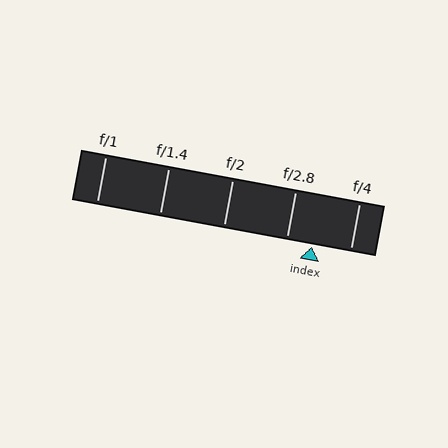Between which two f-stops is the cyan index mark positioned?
The index mark is between f/2.8 and f/4.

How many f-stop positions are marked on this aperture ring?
There are 5 f-stop positions marked.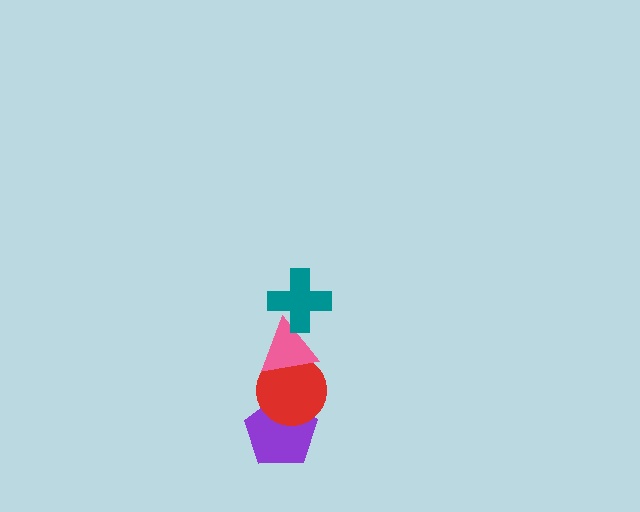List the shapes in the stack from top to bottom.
From top to bottom: the teal cross, the pink triangle, the red circle, the purple pentagon.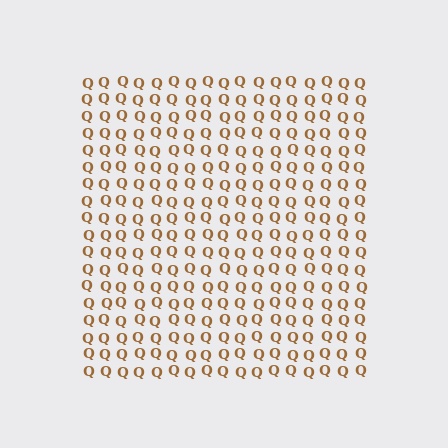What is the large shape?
The large shape is a square.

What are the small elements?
The small elements are letter Q's.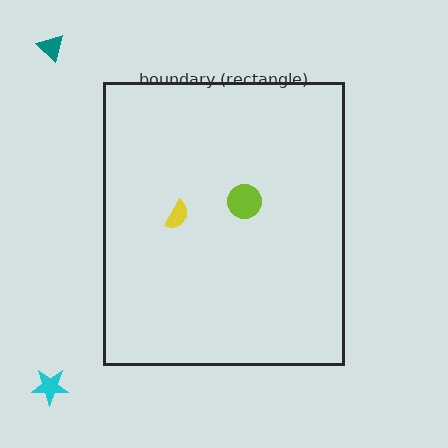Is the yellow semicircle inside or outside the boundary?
Inside.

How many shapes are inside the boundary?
2 inside, 2 outside.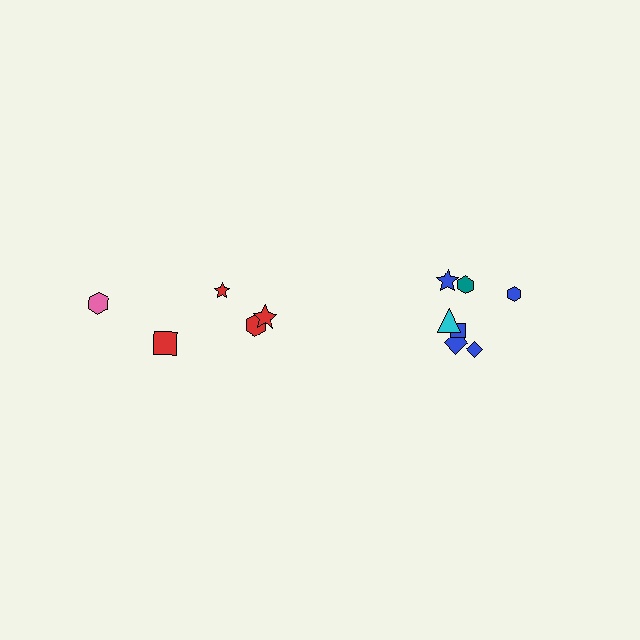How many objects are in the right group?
There are 7 objects.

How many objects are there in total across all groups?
There are 12 objects.